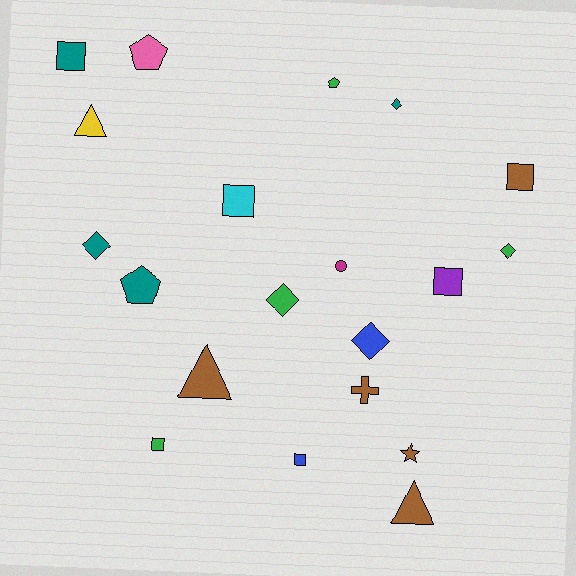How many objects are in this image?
There are 20 objects.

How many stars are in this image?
There is 1 star.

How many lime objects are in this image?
There are no lime objects.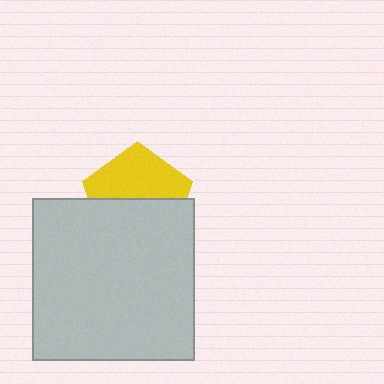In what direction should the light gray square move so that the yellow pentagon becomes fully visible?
The light gray square should move down. That is the shortest direction to clear the overlap and leave the yellow pentagon fully visible.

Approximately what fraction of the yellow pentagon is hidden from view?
Roughly 52% of the yellow pentagon is hidden behind the light gray square.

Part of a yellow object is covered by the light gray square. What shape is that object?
It is a pentagon.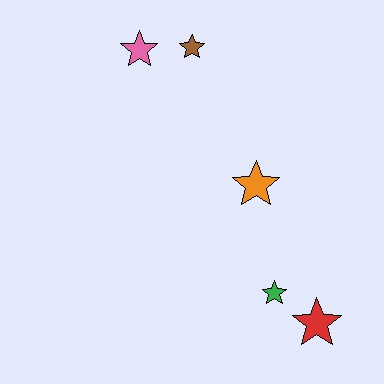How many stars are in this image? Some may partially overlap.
There are 5 stars.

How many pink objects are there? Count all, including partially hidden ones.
There is 1 pink object.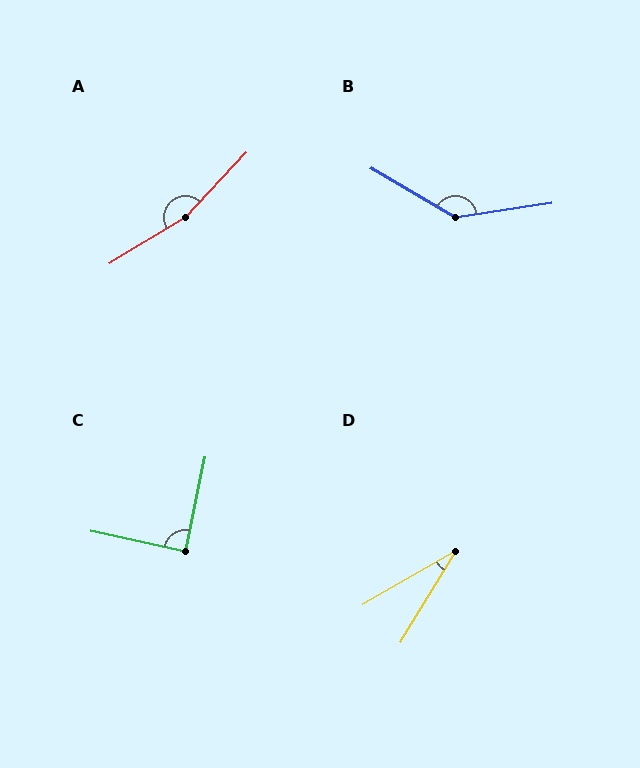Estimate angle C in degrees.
Approximately 89 degrees.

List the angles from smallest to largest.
D (28°), C (89°), B (141°), A (165°).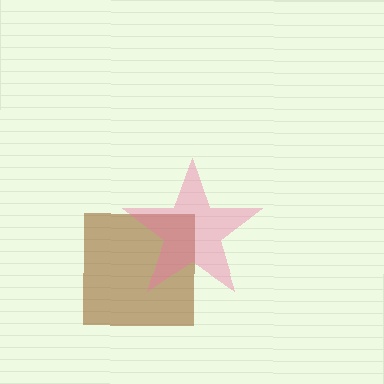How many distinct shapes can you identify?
There are 2 distinct shapes: a brown square, a pink star.